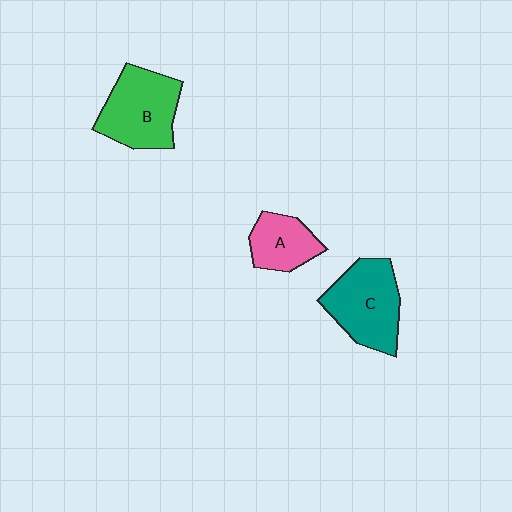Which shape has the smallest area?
Shape A (pink).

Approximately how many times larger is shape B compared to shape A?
Approximately 1.6 times.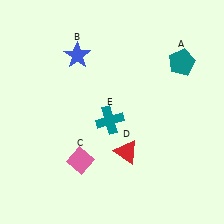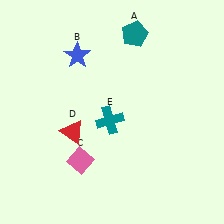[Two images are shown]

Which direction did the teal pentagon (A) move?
The teal pentagon (A) moved left.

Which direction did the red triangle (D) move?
The red triangle (D) moved left.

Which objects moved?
The objects that moved are: the teal pentagon (A), the red triangle (D).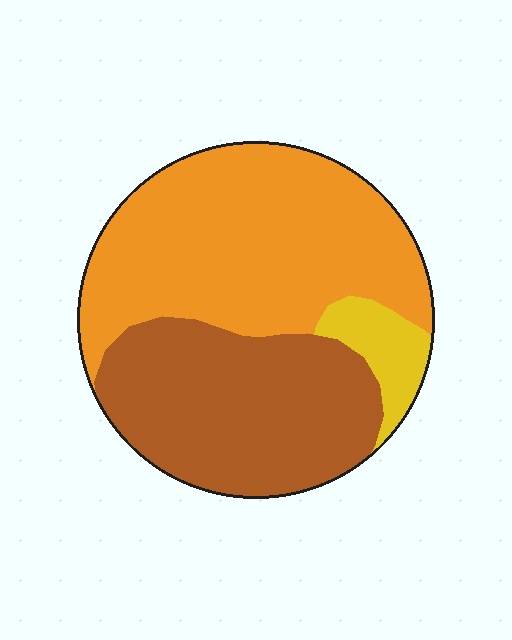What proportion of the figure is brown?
Brown takes up between a third and a half of the figure.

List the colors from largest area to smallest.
From largest to smallest: orange, brown, yellow.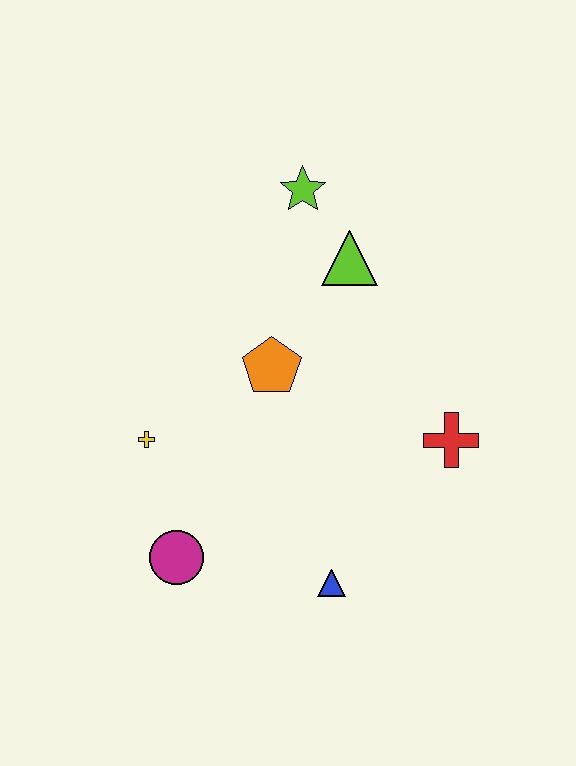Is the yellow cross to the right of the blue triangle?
No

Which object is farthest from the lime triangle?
The magenta circle is farthest from the lime triangle.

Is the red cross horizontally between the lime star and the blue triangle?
No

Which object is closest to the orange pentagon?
The lime triangle is closest to the orange pentagon.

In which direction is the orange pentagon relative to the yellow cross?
The orange pentagon is to the right of the yellow cross.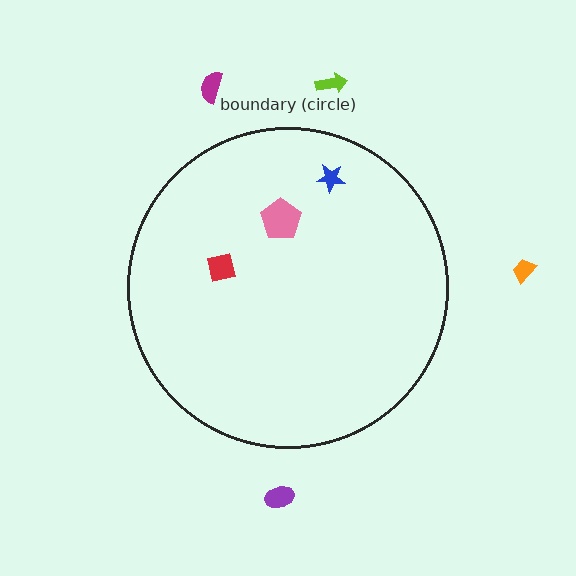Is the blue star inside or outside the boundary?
Inside.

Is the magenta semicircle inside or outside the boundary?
Outside.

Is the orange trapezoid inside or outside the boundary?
Outside.